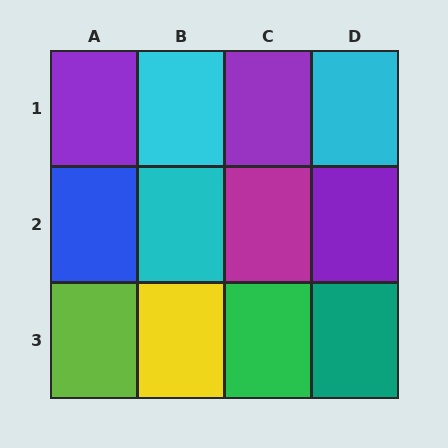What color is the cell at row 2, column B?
Cyan.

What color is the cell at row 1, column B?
Cyan.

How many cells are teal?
1 cell is teal.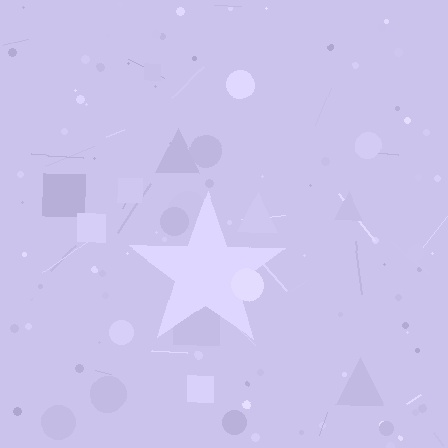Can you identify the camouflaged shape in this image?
The camouflaged shape is a star.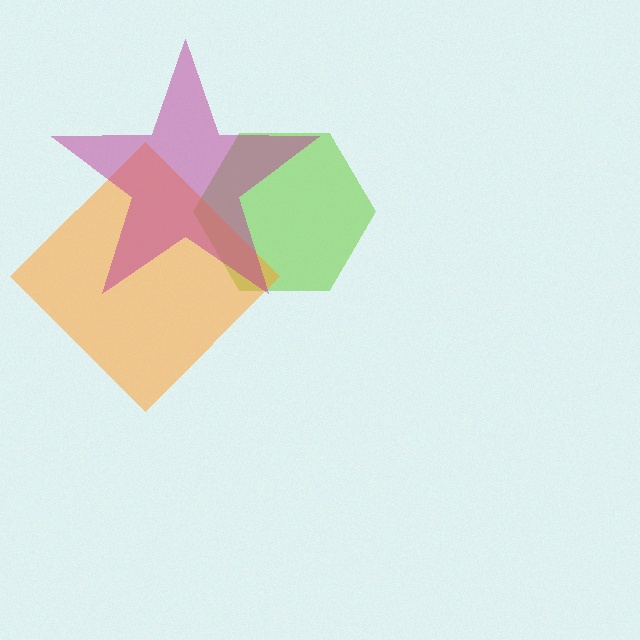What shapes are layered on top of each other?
The layered shapes are: a lime hexagon, an orange diamond, a magenta star.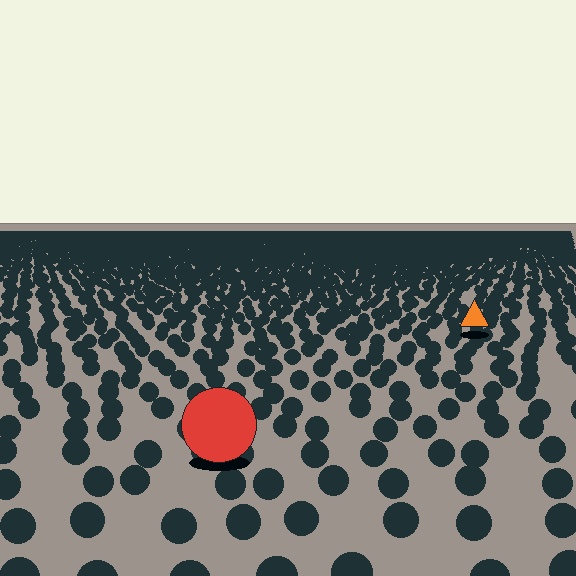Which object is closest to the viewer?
The red circle is closest. The texture marks near it are larger and more spread out.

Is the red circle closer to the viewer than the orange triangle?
Yes. The red circle is closer — you can tell from the texture gradient: the ground texture is coarser near it.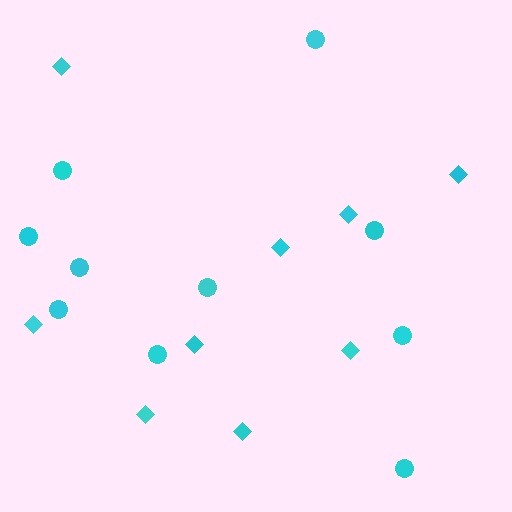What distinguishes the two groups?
There are 2 groups: one group of diamonds (9) and one group of circles (10).